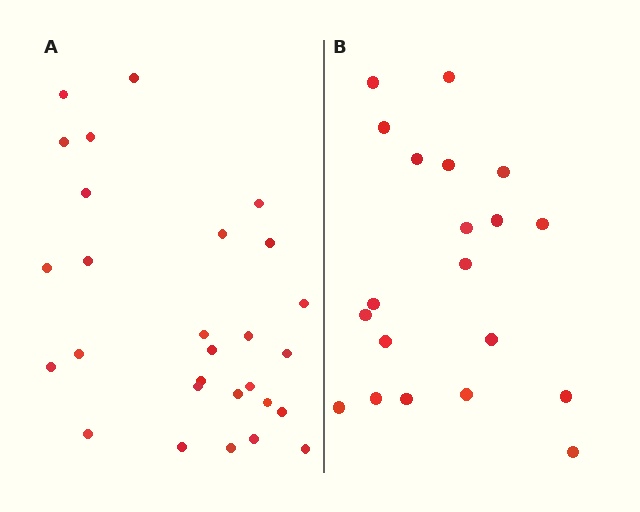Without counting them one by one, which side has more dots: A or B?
Region A (the left region) has more dots.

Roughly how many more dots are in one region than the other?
Region A has roughly 8 or so more dots than region B.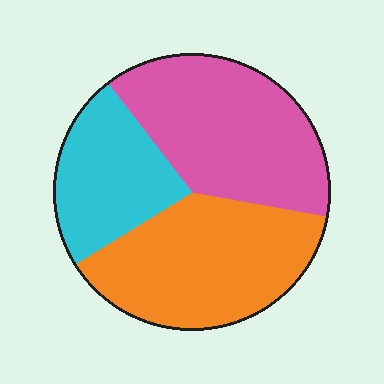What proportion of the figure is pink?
Pink takes up between a quarter and a half of the figure.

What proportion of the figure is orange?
Orange covers 38% of the figure.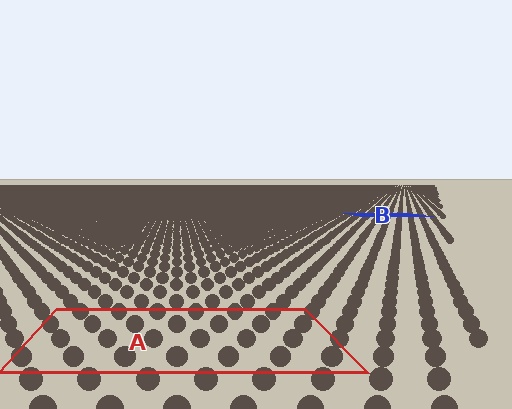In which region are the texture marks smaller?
The texture marks are smaller in region B, because it is farther away.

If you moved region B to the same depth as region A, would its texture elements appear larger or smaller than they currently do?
They would appear larger. At a closer depth, the same texture elements are projected at a bigger on-screen size.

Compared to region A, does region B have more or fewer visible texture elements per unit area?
Region B has more texture elements per unit area — they are packed more densely because it is farther away.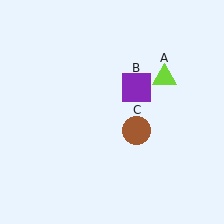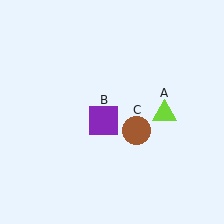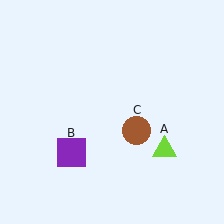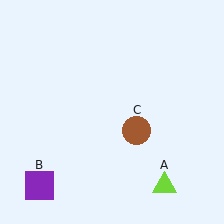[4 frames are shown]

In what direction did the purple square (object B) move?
The purple square (object B) moved down and to the left.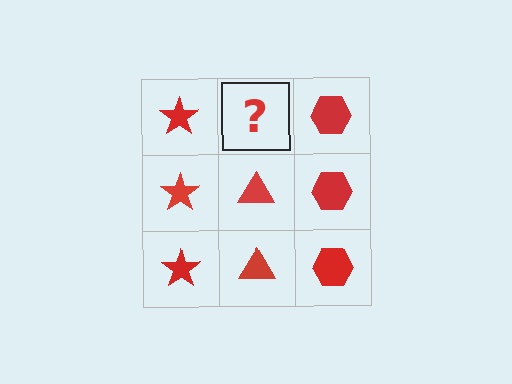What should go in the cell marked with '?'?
The missing cell should contain a red triangle.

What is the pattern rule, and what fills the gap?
The rule is that each column has a consistent shape. The gap should be filled with a red triangle.